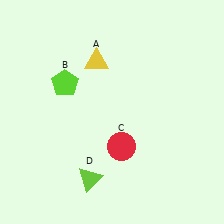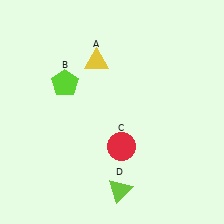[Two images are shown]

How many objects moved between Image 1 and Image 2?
1 object moved between the two images.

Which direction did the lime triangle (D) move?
The lime triangle (D) moved right.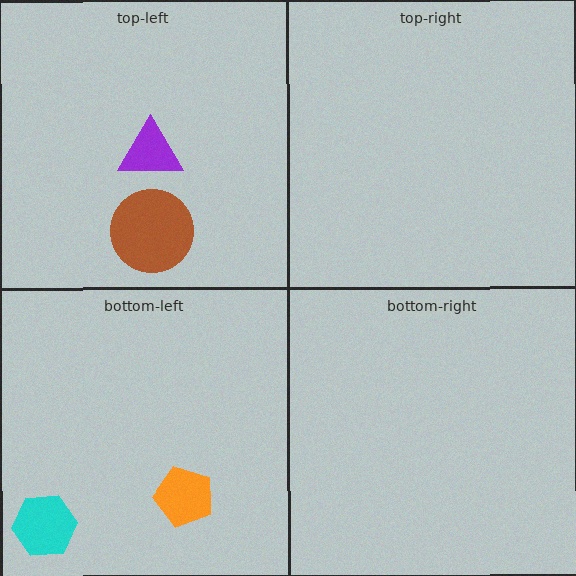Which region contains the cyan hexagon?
The bottom-left region.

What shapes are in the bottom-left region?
The cyan hexagon, the orange pentagon.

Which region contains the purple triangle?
The top-left region.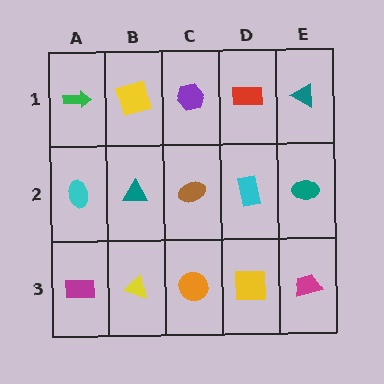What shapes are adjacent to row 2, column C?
A purple hexagon (row 1, column C), an orange circle (row 3, column C), a teal triangle (row 2, column B), a cyan rectangle (row 2, column D).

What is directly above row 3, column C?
A brown ellipse.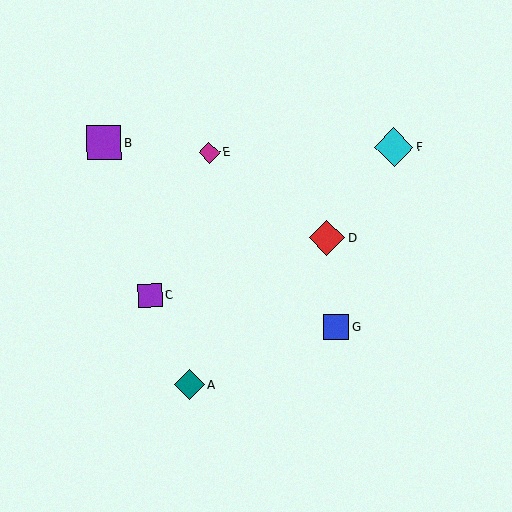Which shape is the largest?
The cyan diamond (labeled F) is the largest.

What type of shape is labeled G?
Shape G is a blue square.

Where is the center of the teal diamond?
The center of the teal diamond is at (189, 385).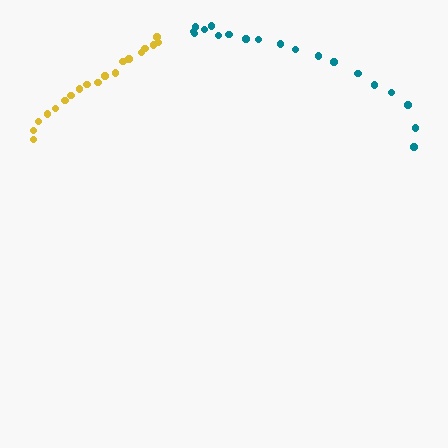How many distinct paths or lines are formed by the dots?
There are 2 distinct paths.